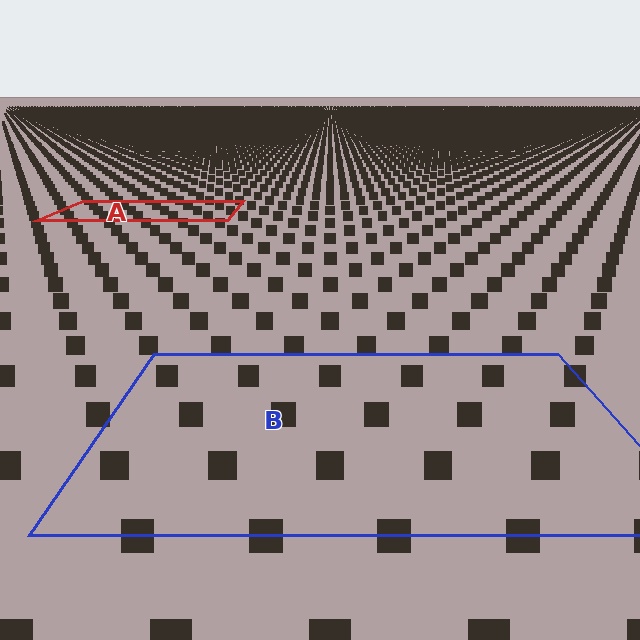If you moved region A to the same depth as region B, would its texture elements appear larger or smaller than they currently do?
They would appear larger. At a closer depth, the same texture elements are projected at a bigger on-screen size.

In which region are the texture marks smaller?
The texture marks are smaller in region A, because it is farther away.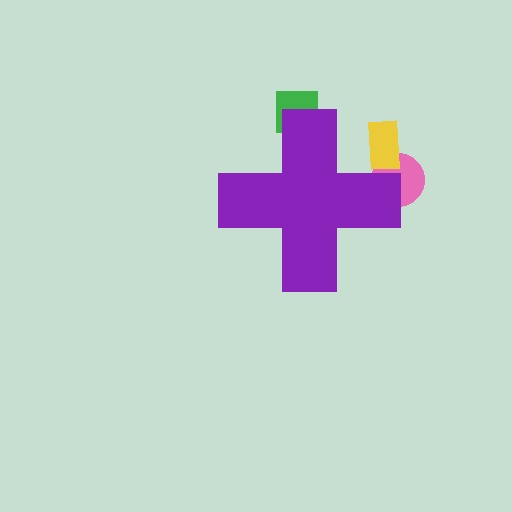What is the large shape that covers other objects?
A purple cross.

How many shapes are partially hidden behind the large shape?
3 shapes are partially hidden.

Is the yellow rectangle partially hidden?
Yes, the yellow rectangle is partially hidden behind the purple cross.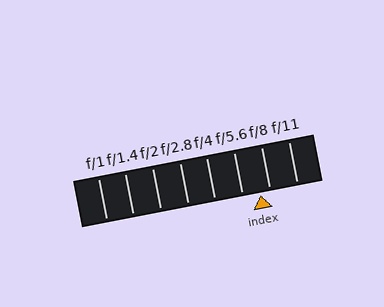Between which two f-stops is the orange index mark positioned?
The index mark is between f/5.6 and f/8.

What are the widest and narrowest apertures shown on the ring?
The widest aperture shown is f/1 and the narrowest is f/11.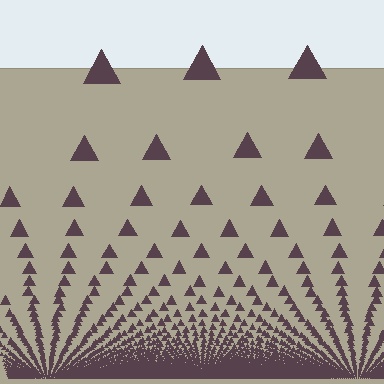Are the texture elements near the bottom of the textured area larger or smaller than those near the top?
Smaller. The gradient is inverted — elements near the bottom are smaller and denser.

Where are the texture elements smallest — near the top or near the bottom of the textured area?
Near the bottom.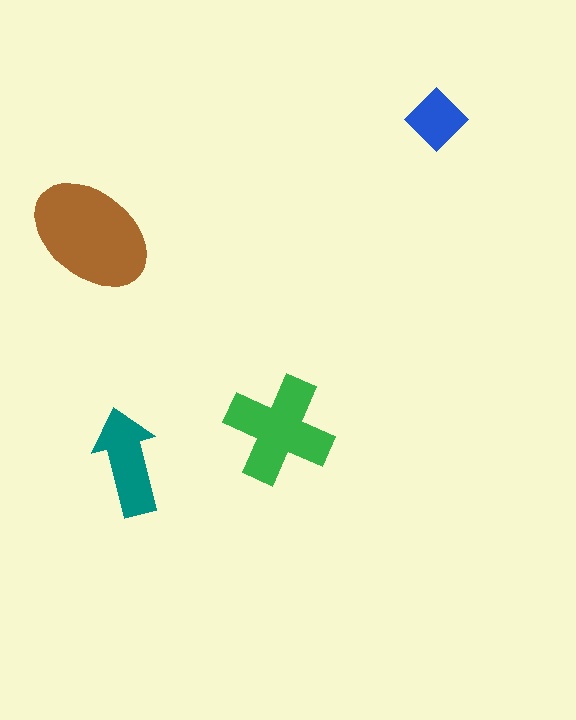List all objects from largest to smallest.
The brown ellipse, the green cross, the teal arrow, the blue diamond.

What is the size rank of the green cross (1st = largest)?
2nd.